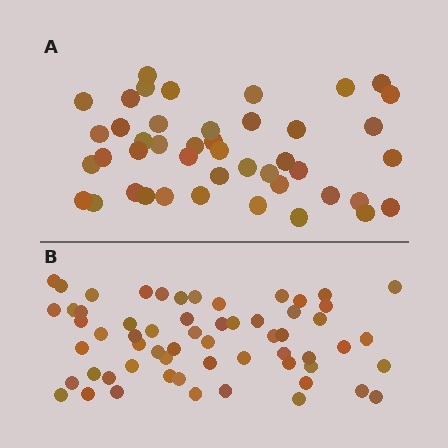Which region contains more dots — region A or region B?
Region B (the bottom region) has more dots.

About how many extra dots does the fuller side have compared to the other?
Region B has approximately 15 more dots than region A.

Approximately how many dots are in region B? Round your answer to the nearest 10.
About 60 dots.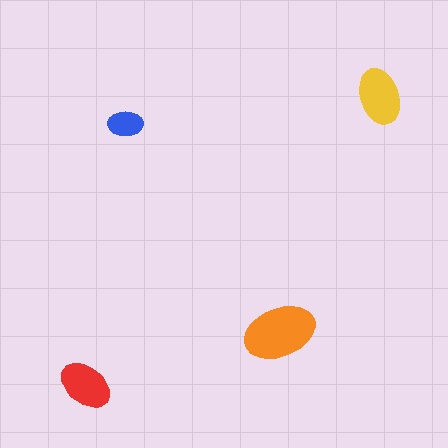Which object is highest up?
The yellow ellipse is topmost.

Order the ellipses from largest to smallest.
the orange one, the yellow one, the red one, the blue one.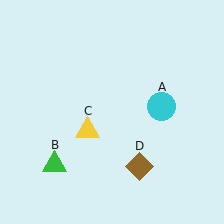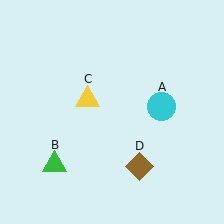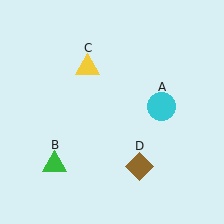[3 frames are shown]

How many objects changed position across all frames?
1 object changed position: yellow triangle (object C).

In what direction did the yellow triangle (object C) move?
The yellow triangle (object C) moved up.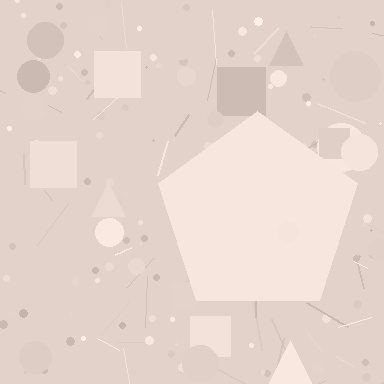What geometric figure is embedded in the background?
A pentagon is embedded in the background.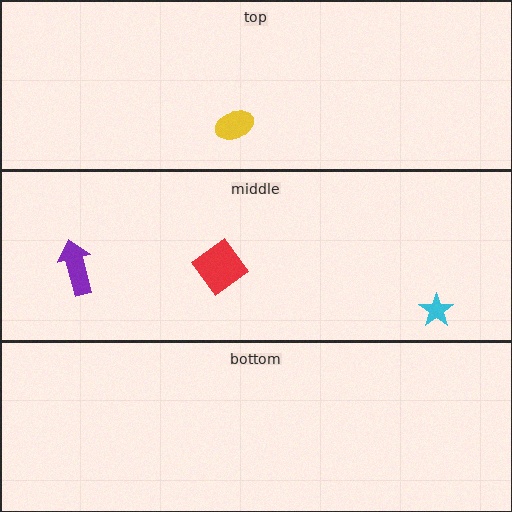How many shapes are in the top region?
1.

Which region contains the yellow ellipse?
The top region.